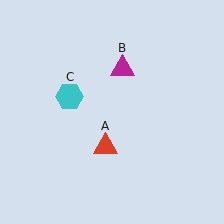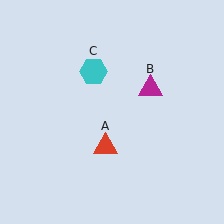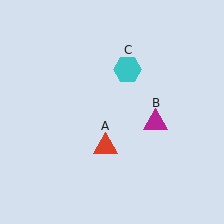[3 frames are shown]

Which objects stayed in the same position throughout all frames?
Red triangle (object A) remained stationary.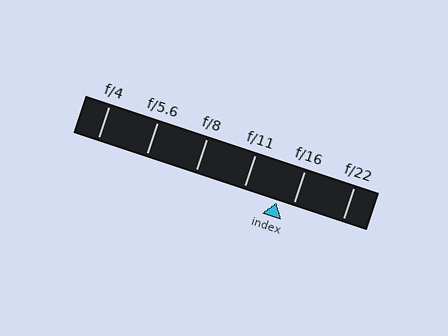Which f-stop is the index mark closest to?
The index mark is closest to f/16.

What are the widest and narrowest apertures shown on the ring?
The widest aperture shown is f/4 and the narrowest is f/22.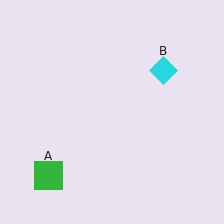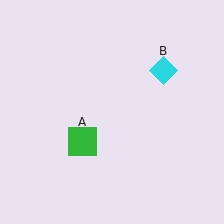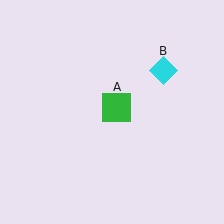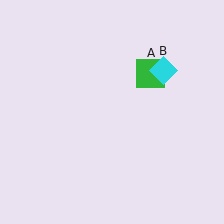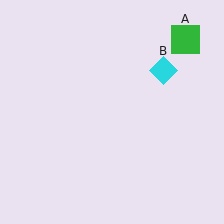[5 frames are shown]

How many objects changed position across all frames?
1 object changed position: green square (object A).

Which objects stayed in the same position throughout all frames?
Cyan diamond (object B) remained stationary.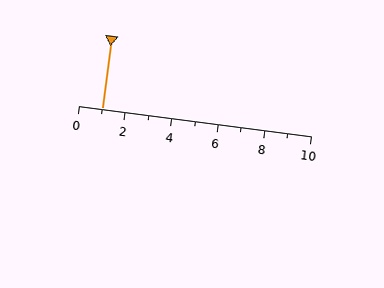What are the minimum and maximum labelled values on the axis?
The axis runs from 0 to 10.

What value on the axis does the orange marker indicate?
The marker indicates approximately 1.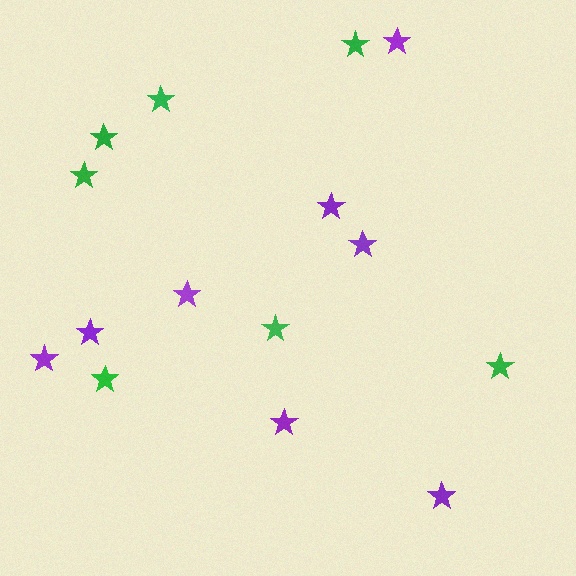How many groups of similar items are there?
There are 2 groups: one group of purple stars (8) and one group of green stars (7).